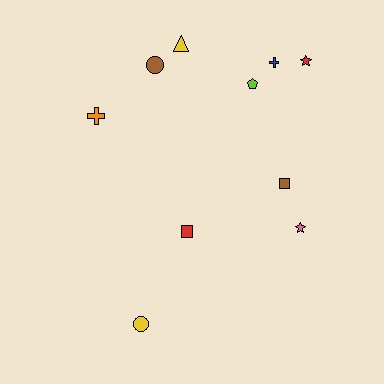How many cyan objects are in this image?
There are no cyan objects.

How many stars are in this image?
There are 2 stars.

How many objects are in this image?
There are 10 objects.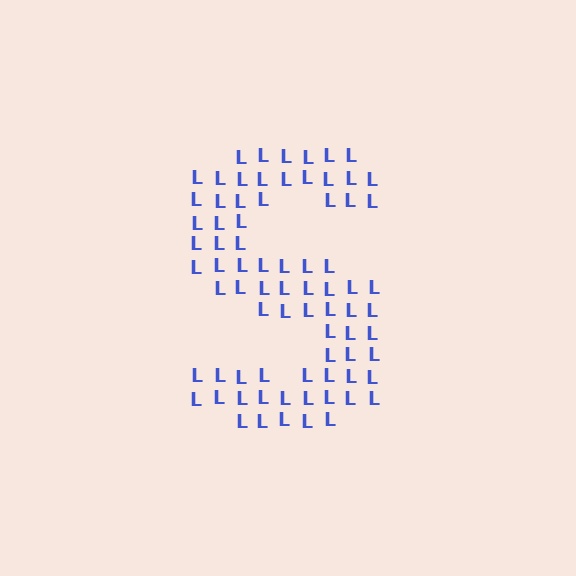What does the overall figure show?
The overall figure shows the letter S.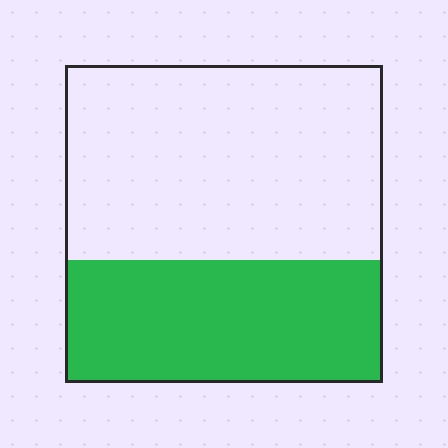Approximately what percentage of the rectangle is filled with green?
Approximately 40%.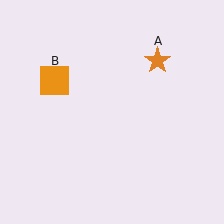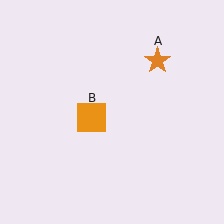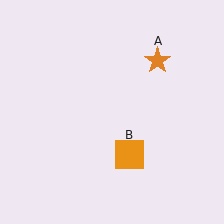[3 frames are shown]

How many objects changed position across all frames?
1 object changed position: orange square (object B).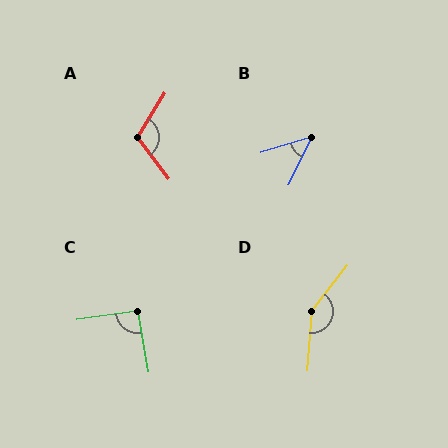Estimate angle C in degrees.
Approximately 92 degrees.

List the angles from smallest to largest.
B (46°), C (92°), A (112°), D (146°).